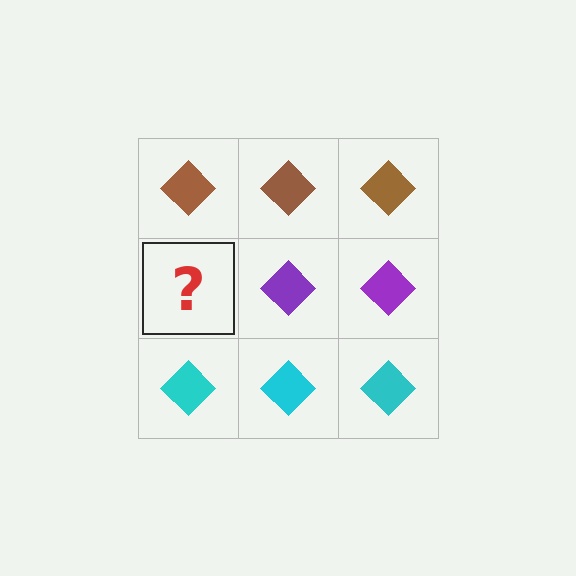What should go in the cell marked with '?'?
The missing cell should contain a purple diamond.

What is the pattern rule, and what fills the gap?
The rule is that each row has a consistent color. The gap should be filled with a purple diamond.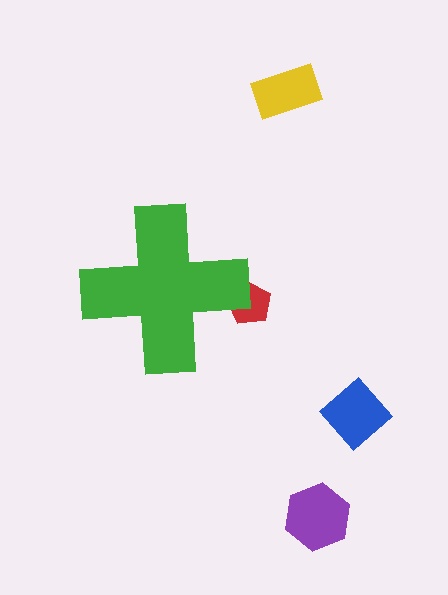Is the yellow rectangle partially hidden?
No, the yellow rectangle is fully visible.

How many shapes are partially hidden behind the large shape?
1 shape is partially hidden.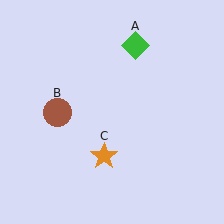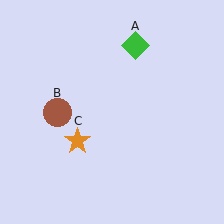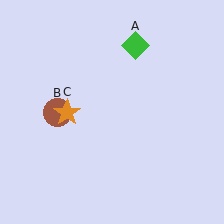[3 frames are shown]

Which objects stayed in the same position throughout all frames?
Green diamond (object A) and brown circle (object B) remained stationary.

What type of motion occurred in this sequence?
The orange star (object C) rotated clockwise around the center of the scene.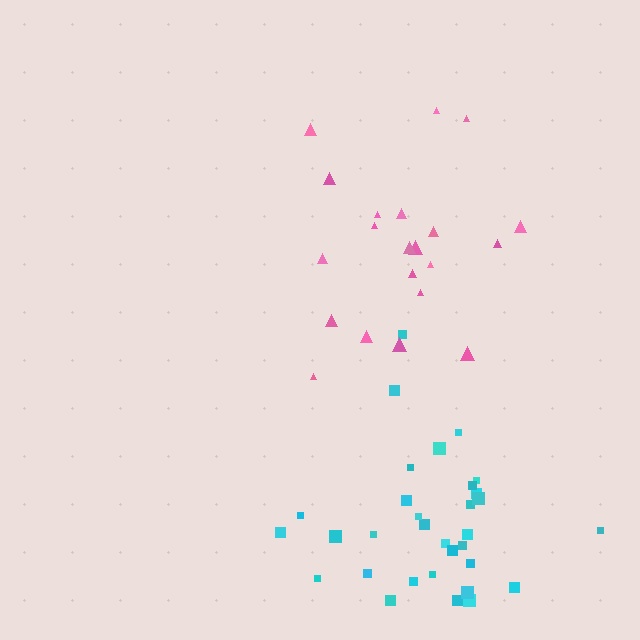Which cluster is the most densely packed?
Cyan.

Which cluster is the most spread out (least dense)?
Pink.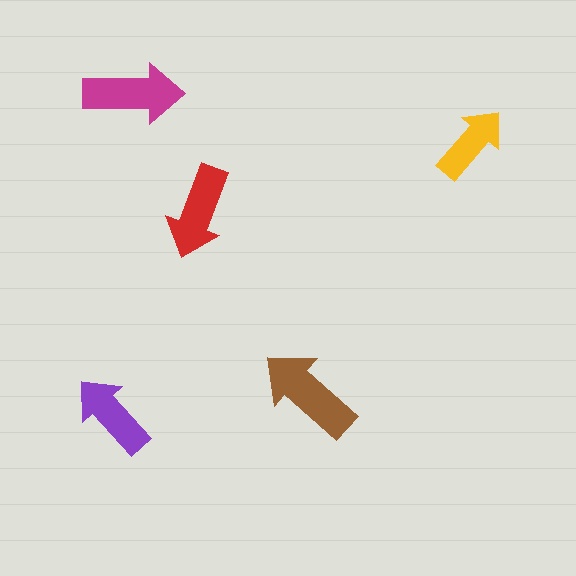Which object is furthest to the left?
The purple arrow is leftmost.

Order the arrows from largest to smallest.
the brown one, the magenta one, the red one, the purple one, the yellow one.